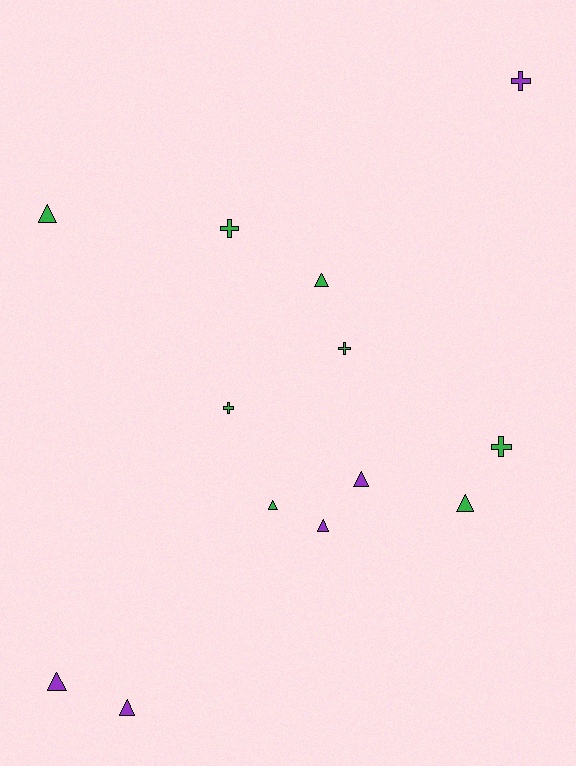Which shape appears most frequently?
Triangle, with 8 objects.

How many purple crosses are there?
There is 1 purple cross.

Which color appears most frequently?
Green, with 8 objects.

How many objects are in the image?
There are 13 objects.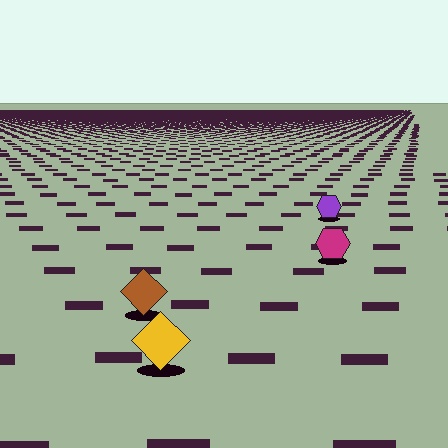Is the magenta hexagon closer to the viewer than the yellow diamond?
No. The yellow diamond is closer — you can tell from the texture gradient: the ground texture is coarser near it.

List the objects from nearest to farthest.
From nearest to farthest: the yellow diamond, the brown diamond, the magenta hexagon, the purple hexagon.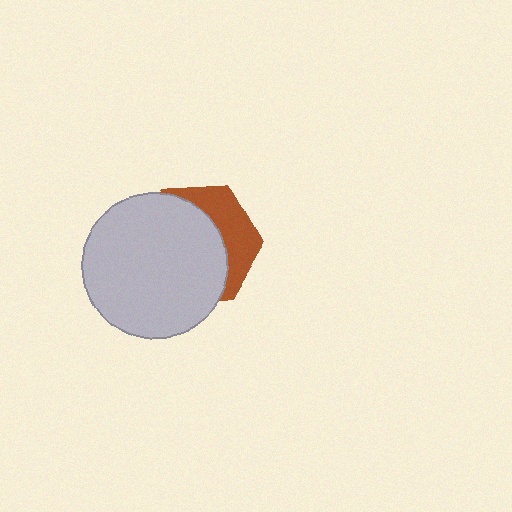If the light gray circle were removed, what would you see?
You would see the complete brown hexagon.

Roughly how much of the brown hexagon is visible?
A small part of it is visible (roughly 34%).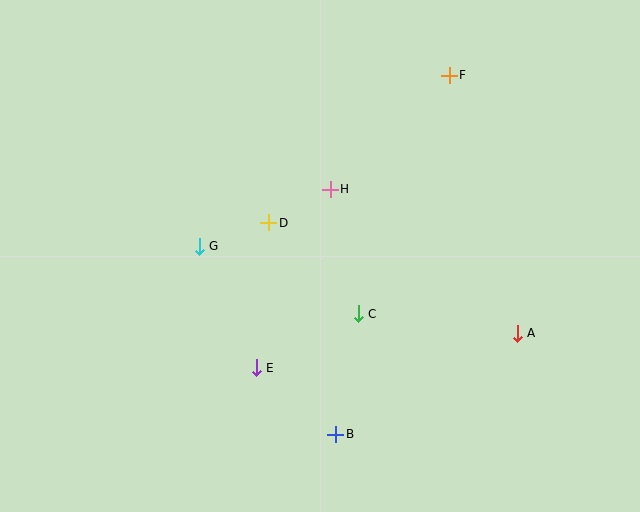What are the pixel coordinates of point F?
Point F is at (449, 75).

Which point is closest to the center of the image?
Point D at (269, 223) is closest to the center.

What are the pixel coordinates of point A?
Point A is at (517, 333).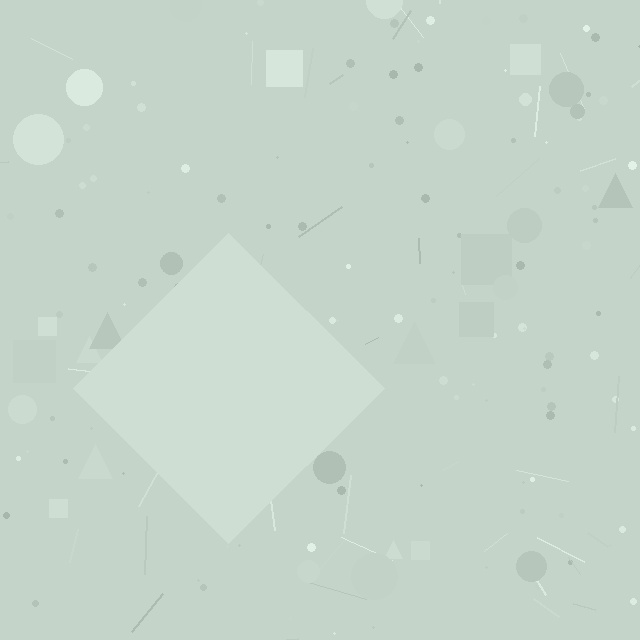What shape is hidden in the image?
A diamond is hidden in the image.